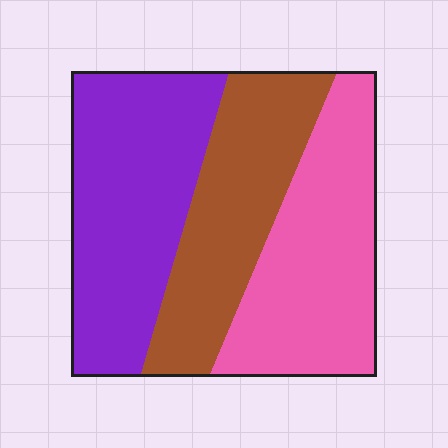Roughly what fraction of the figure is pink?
Pink covers about 35% of the figure.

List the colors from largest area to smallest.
From largest to smallest: purple, pink, brown.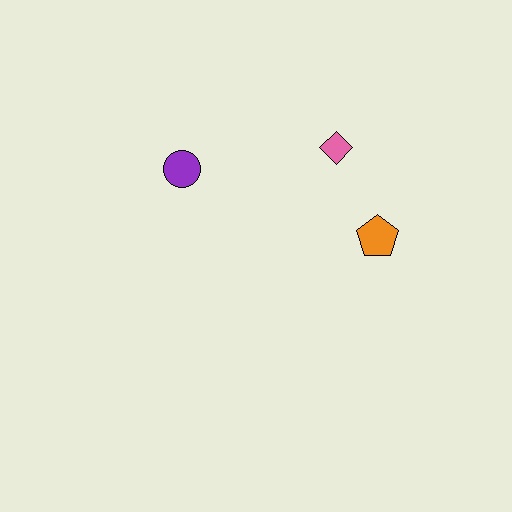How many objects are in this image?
There are 3 objects.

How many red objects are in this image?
There are no red objects.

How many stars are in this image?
There are no stars.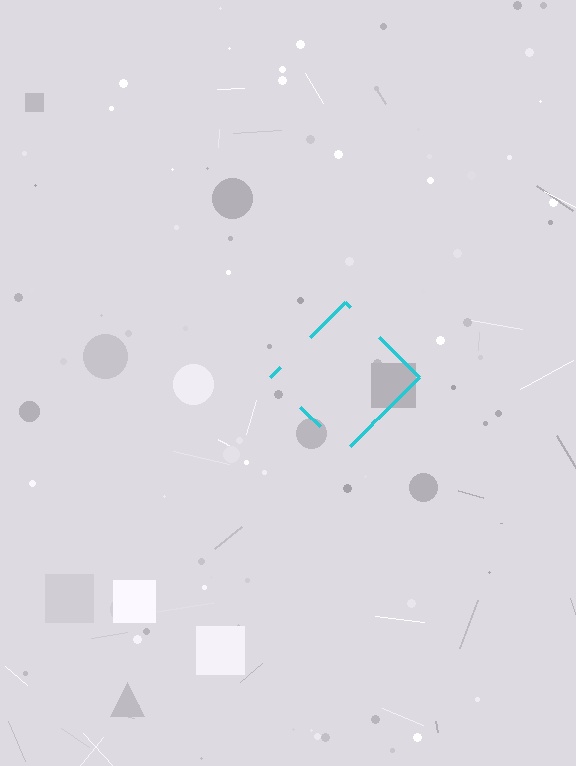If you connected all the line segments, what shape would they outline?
They would outline a diamond.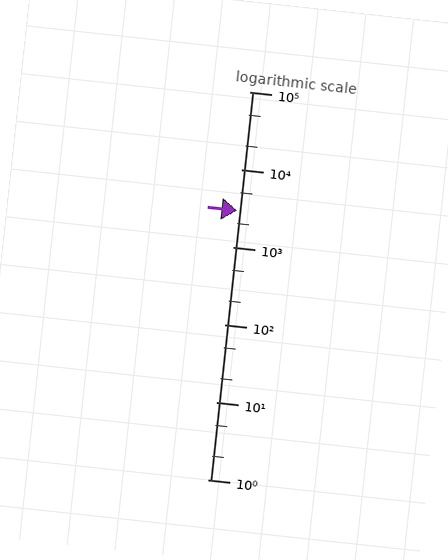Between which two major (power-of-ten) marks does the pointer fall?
The pointer is between 1000 and 10000.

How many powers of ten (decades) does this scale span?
The scale spans 5 decades, from 1 to 100000.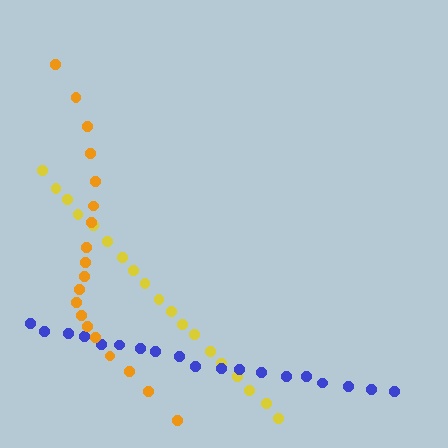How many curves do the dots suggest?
There are 3 distinct paths.